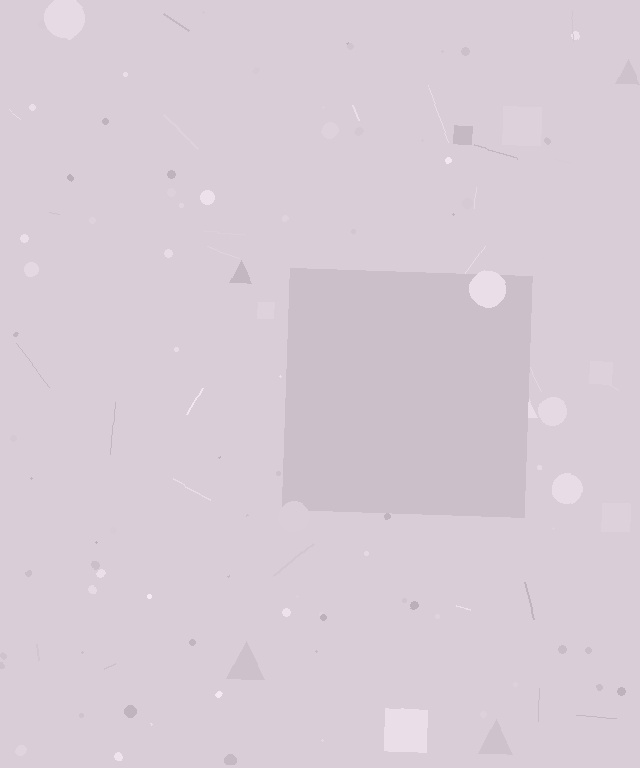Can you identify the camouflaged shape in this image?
The camouflaged shape is a square.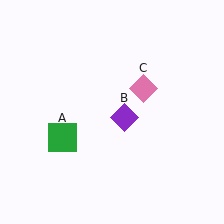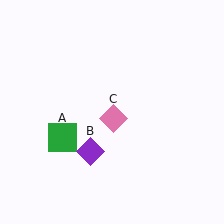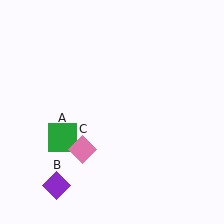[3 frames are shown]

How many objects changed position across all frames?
2 objects changed position: purple diamond (object B), pink diamond (object C).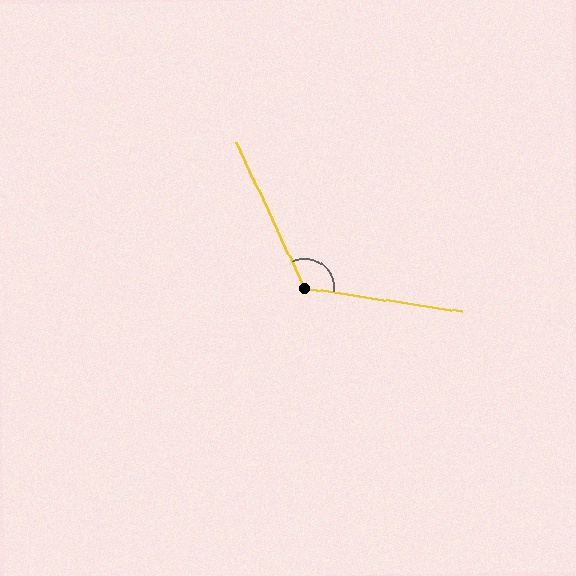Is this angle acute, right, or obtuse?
It is obtuse.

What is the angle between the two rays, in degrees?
Approximately 123 degrees.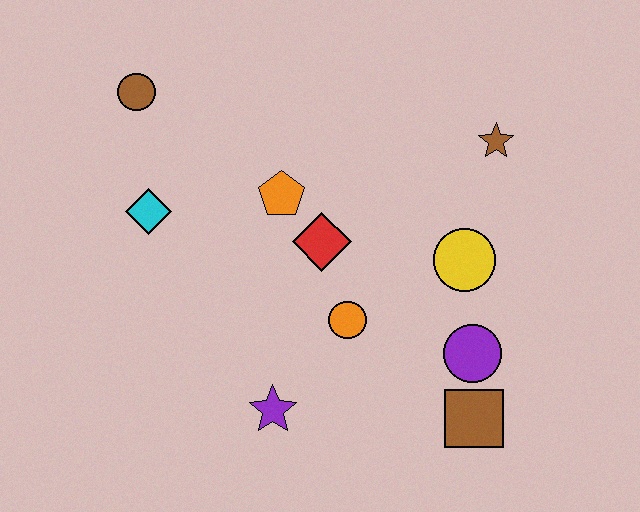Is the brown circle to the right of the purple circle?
No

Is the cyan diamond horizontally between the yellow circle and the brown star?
No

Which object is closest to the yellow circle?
The purple circle is closest to the yellow circle.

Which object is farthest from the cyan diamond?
The brown square is farthest from the cyan diamond.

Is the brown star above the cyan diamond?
Yes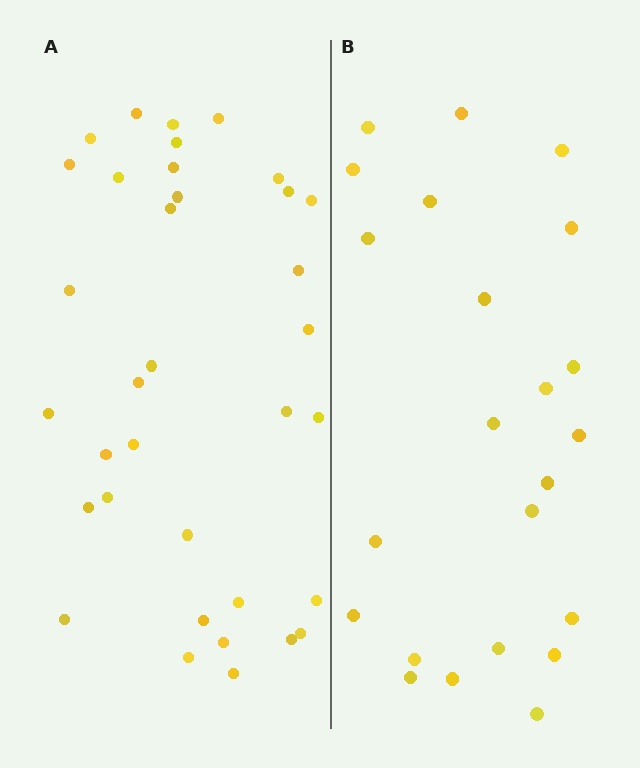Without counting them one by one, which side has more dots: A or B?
Region A (the left region) has more dots.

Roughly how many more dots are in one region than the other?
Region A has roughly 12 or so more dots than region B.